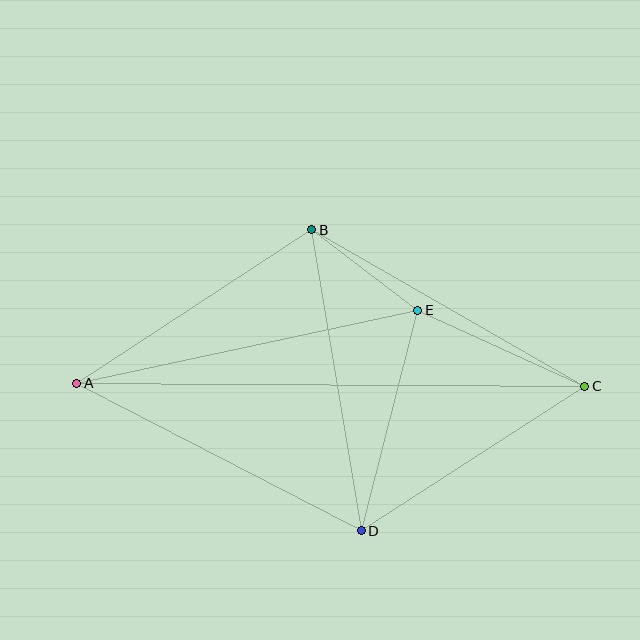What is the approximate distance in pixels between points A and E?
The distance between A and E is approximately 349 pixels.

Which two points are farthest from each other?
Points A and C are farthest from each other.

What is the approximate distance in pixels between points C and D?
The distance between C and D is approximately 266 pixels.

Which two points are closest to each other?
Points B and E are closest to each other.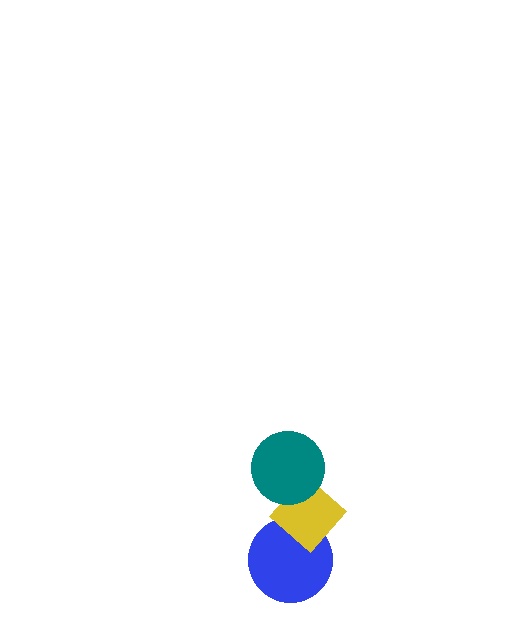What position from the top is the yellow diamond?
The yellow diamond is 2nd from the top.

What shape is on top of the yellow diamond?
The teal circle is on top of the yellow diamond.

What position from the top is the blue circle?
The blue circle is 3rd from the top.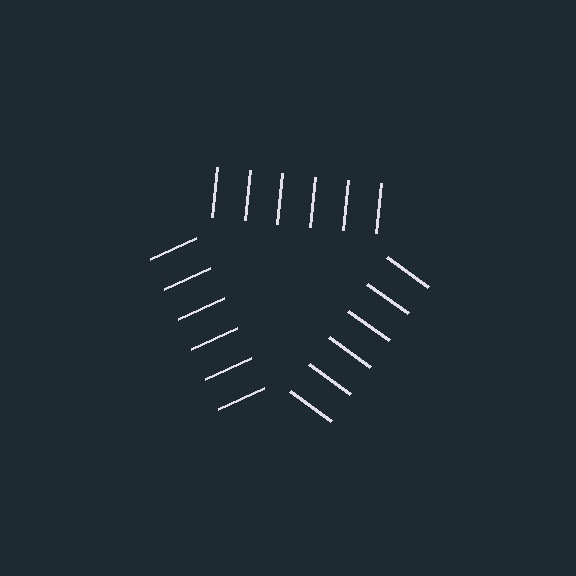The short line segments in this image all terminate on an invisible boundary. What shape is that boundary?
An illusory triangle — the line segments terminate on its edges but no continuous stroke is drawn.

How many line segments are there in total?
18 — 6 along each of the 3 edges.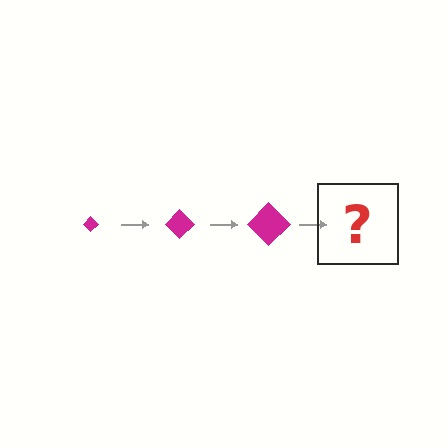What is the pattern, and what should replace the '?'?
The pattern is that the diamond gets progressively larger each step. The '?' should be a magenta diamond, larger than the previous one.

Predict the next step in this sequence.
The next step is a magenta diamond, larger than the previous one.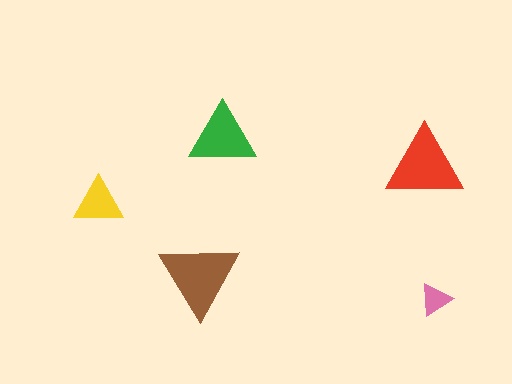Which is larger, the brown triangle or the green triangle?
The brown one.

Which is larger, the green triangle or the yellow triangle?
The green one.